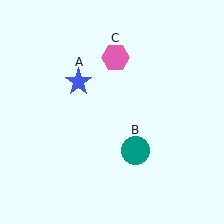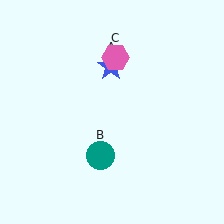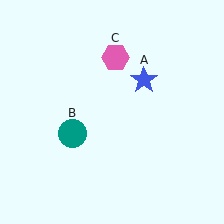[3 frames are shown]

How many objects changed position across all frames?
2 objects changed position: blue star (object A), teal circle (object B).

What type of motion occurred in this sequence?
The blue star (object A), teal circle (object B) rotated clockwise around the center of the scene.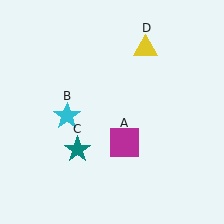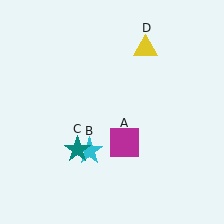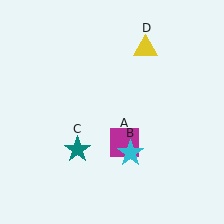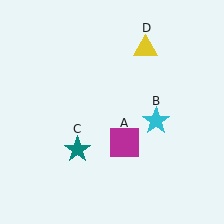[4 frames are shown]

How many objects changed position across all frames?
1 object changed position: cyan star (object B).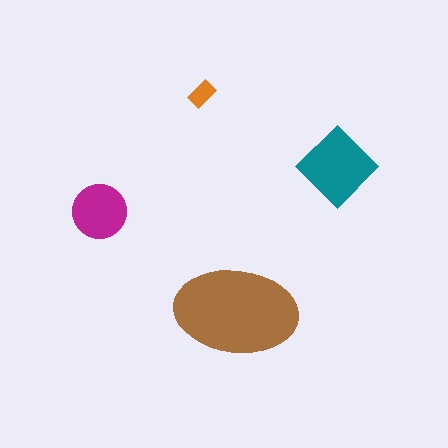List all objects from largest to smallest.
The brown ellipse, the teal diamond, the magenta circle, the orange rectangle.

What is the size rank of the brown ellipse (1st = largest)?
1st.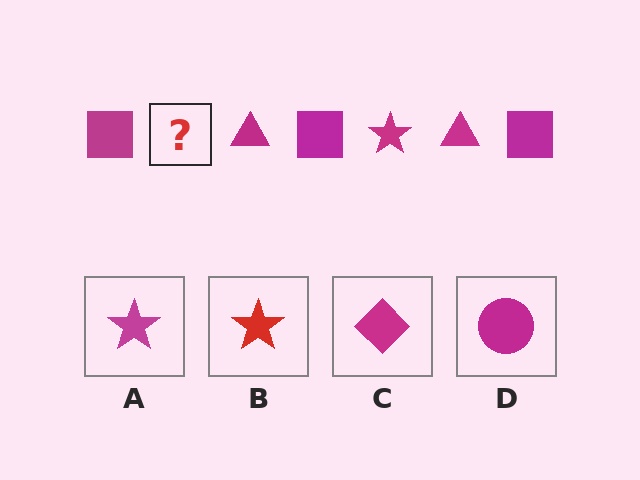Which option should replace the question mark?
Option A.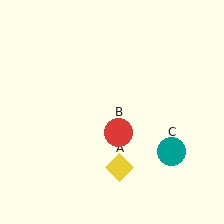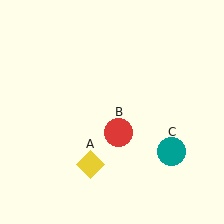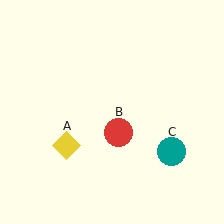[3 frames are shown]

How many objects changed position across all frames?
1 object changed position: yellow diamond (object A).